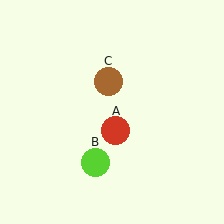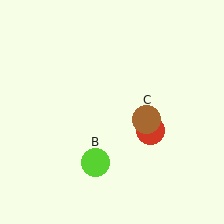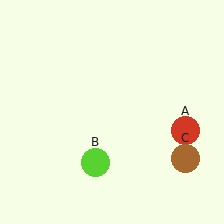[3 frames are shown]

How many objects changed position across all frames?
2 objects changed position: red circle (object A), brown circle (object C).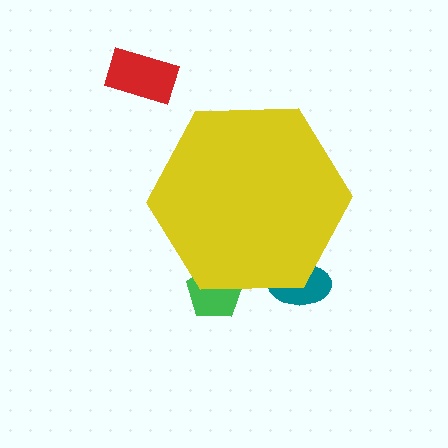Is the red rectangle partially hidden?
No, the red rectangle is fully visible.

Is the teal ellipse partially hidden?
Yes, the teal ellipse is partially hidden behind the yellow hexagon.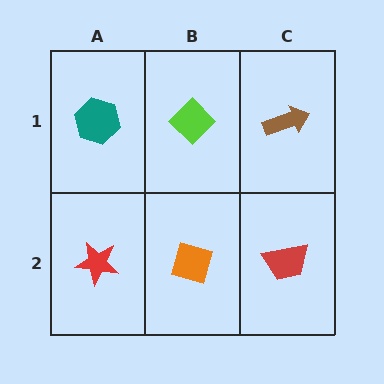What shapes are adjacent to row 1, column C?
A red trapezoid (row 2, column C), a lime diamond (row 1, column B).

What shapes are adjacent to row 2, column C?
A brown arrow (row 1, column C), an orange diamond (row 2, column B).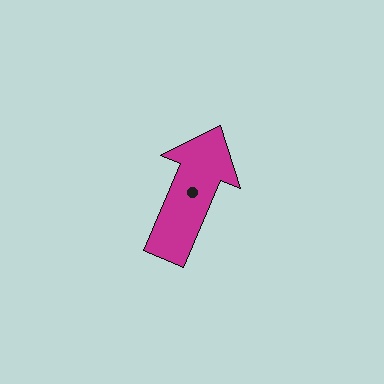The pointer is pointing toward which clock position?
Roughly 1 o'clock.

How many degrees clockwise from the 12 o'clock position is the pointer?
Approximately 23 degrees.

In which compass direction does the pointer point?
Northeast.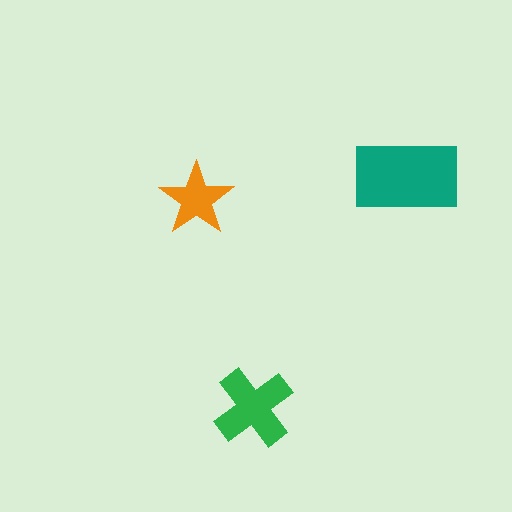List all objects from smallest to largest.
The orange star, the green cross, the teal rectangle.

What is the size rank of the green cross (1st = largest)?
2nd.